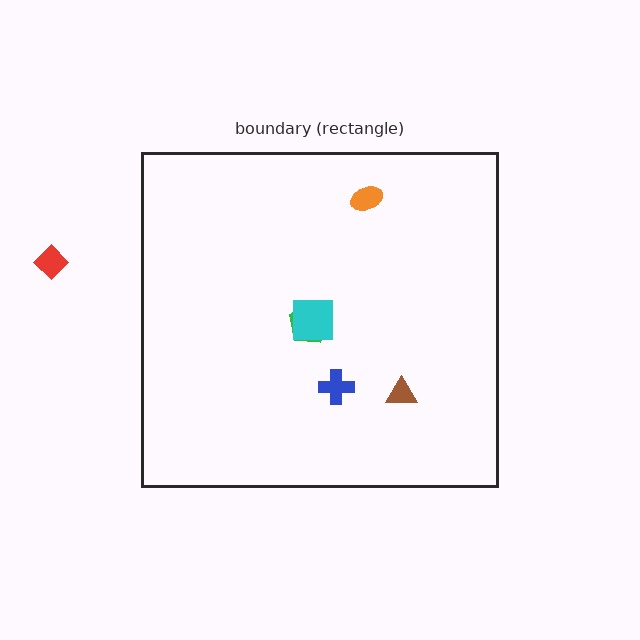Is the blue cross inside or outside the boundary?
Inside.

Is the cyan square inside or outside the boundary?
Inside.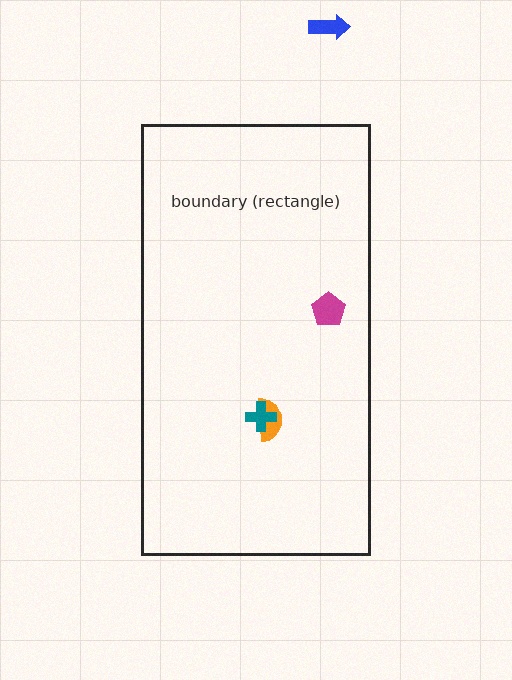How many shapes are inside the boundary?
3 inside, 1 outside.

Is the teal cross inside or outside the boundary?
Inside.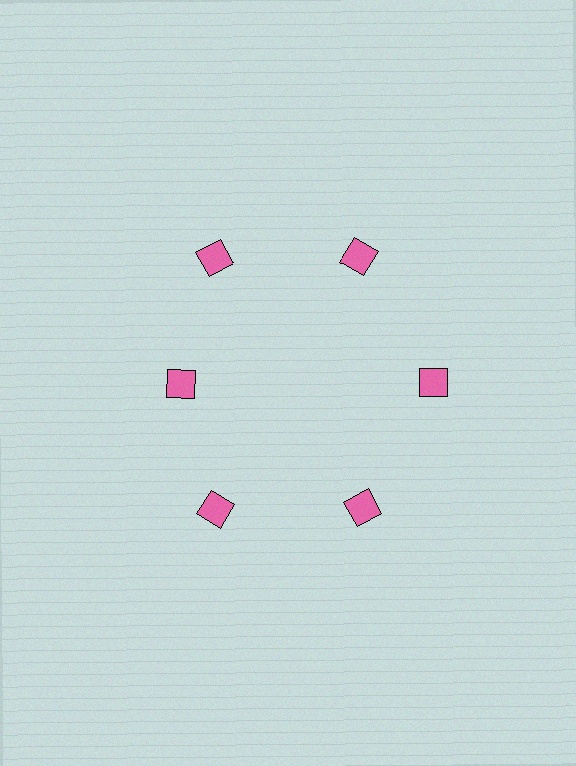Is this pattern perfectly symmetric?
No. The 6 pink squares are arranged in a ring, but one element near the 9 o'clock position is pulled inward toward the center, breaking the 6-fold rotational symmetry.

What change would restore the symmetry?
The symmetry would be restored by moving it outward, back onto the ring so that all 6 squares sit at equal angles and equal distance from the center.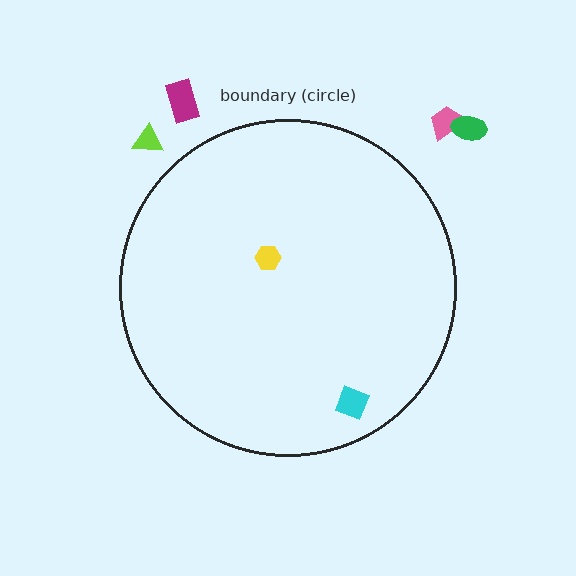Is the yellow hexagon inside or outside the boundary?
Inside.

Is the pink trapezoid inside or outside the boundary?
Outside.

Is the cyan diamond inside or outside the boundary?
Inside.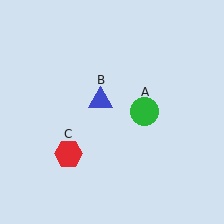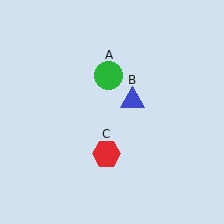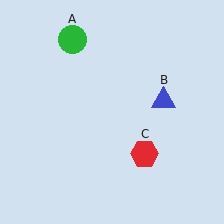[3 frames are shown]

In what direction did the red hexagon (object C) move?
The red hexagon (object C) moved right.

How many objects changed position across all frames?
3 objects changed position: green circle (object A), blue triangle (object B), red hexagon (object C).